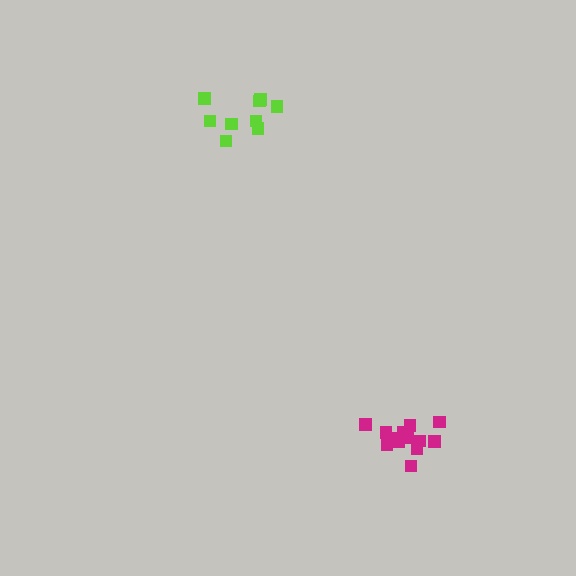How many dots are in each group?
Group 1: 13 dots, Group 2: 9 dots (22 total).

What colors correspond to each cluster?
The clusters are colored: magenta, lime.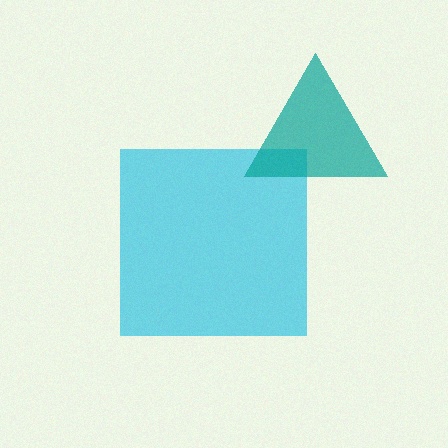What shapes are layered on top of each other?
The layered shapes are: a cyan square, a teal triangle.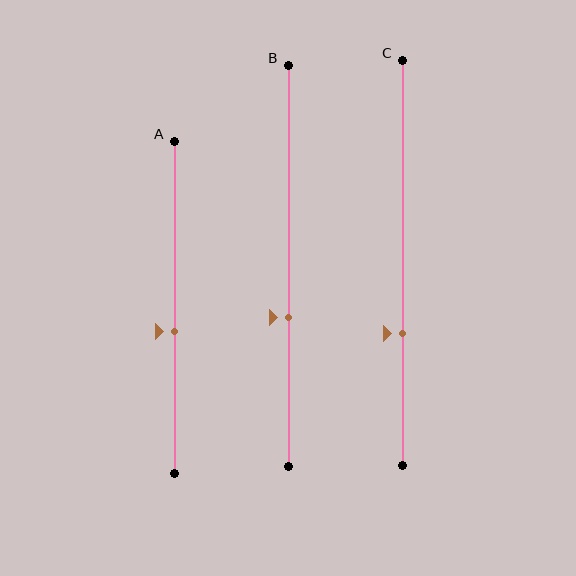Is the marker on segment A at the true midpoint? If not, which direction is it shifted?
No, the marker on segment A is shifted downward by about 7% of the segment length.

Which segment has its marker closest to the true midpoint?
Segment A has its marker closest to the true midpoint.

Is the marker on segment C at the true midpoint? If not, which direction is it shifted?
No, the marker on segment C is shifted downward by about 18% of the segment length.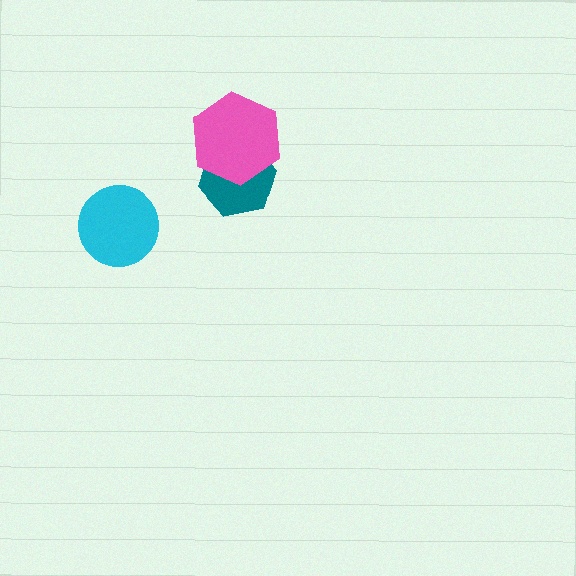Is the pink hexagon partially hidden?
No, no other shape covers it.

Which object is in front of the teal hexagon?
The pink hexagon is in front of the teal hexagon.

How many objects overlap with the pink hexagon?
1 object overlaps with the pink hexagon.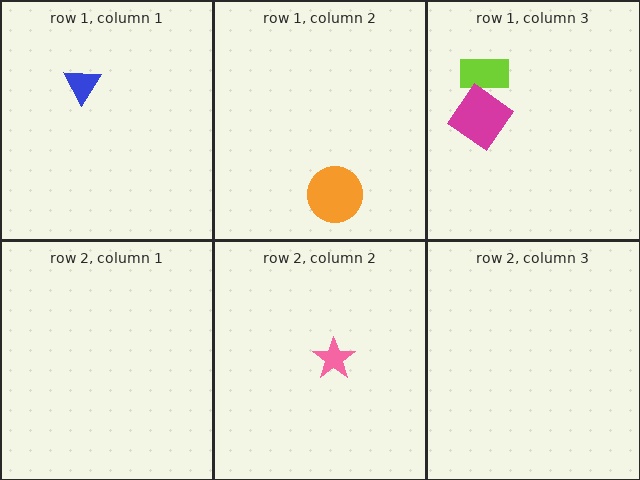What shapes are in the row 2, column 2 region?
The pink star.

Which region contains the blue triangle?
The row 1, column 1 region.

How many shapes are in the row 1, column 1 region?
1.